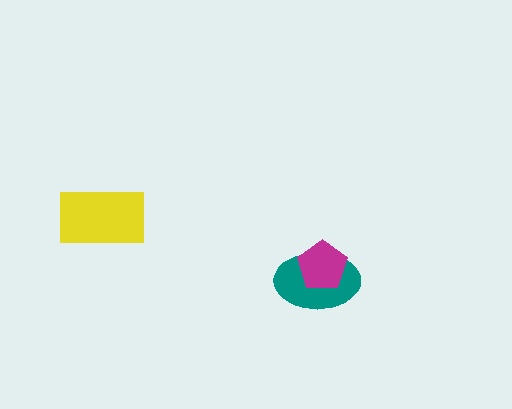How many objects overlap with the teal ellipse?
1 object overlaps with the teal ellipse.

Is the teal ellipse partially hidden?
Yes, it is partially covered by another shape.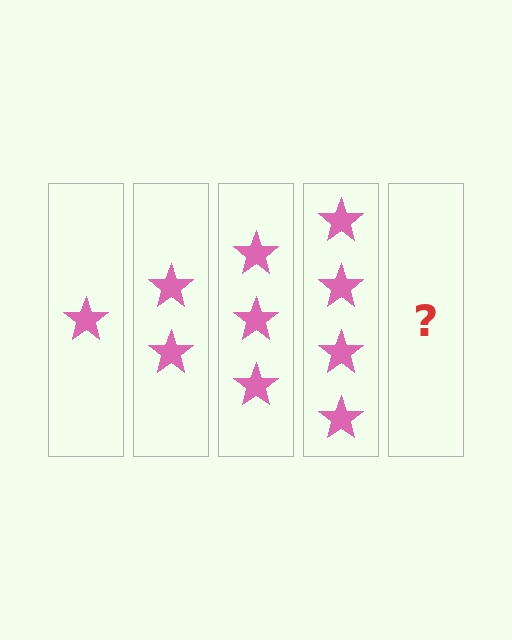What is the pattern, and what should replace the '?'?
The pattern is that each step adds one more star. The '?' should be 5 stars.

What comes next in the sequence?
The next element should be 5 stars.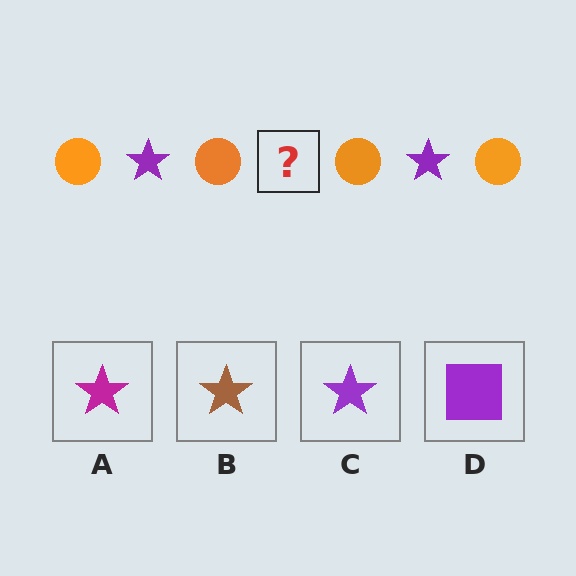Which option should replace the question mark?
Option C.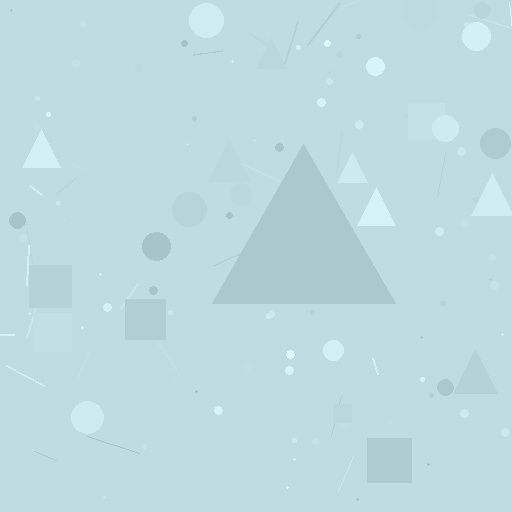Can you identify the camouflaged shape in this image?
The camouflaged shape is a triangle.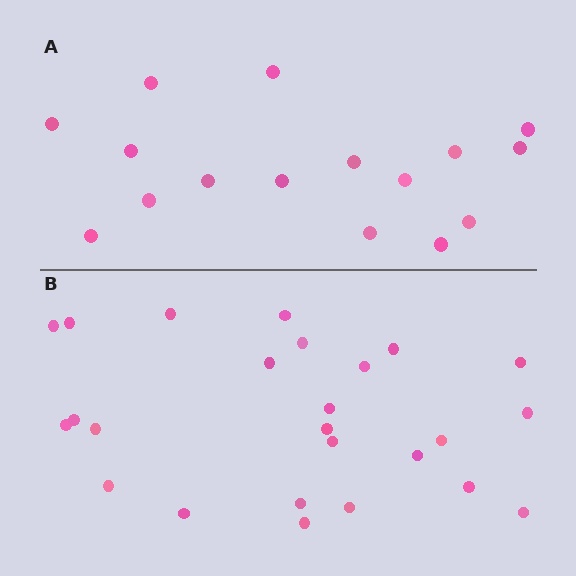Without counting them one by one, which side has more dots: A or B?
Region B (the bottom region) has more dots.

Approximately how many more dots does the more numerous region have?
Region B has roughly 8 or so more dots than region A.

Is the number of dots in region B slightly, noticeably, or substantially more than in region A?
Region B has substantially more. The ratio is roughly 1.6 to 1.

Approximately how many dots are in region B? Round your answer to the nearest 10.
About 20 dots. (The exact count is 25, which rounds to 20.)